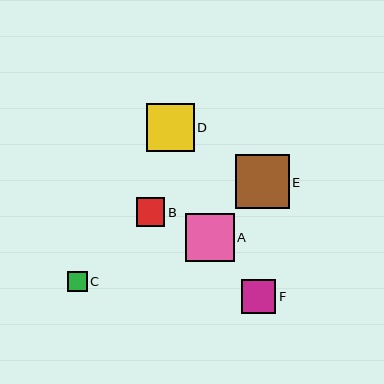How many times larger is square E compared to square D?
Square E is approximately 1.1 times the size of square D.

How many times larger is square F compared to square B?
Square F is approximately 1.2 times the size of square B.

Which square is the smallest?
Square C is the smallest with a size of approximately 20 pixels.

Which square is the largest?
Square E is the largest with a size of approximately 54 pixels.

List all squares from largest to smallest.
From largest to smallest: E, A, D, F, B, C.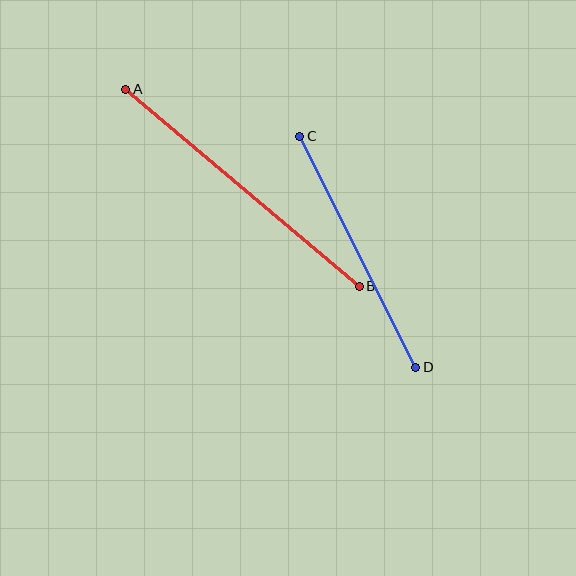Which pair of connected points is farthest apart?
Points A and B are farthest apart.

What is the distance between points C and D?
The distance is approximately 258 pixels.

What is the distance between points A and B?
The distance is approximately 305 pixels.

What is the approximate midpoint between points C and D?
The midpoint is at approximately (358, 252) pixels.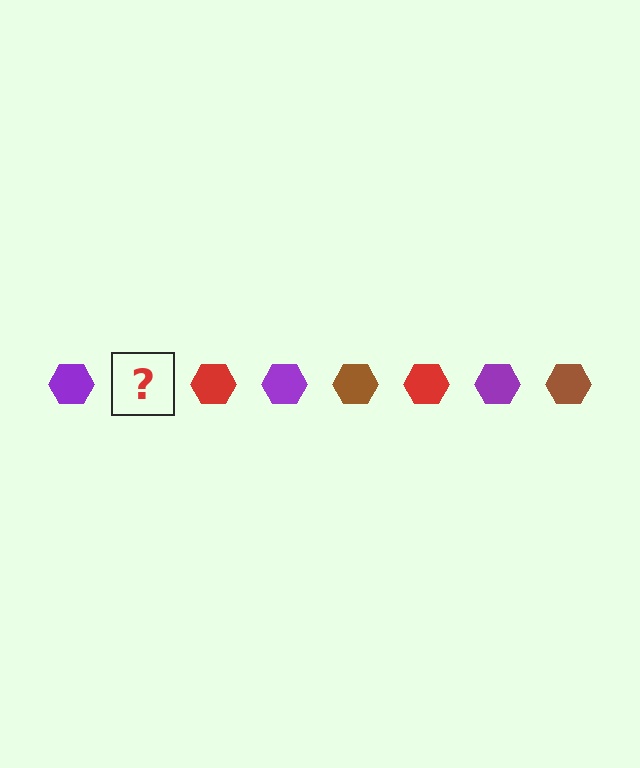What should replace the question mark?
The question mark should be replaced with a brown hexagon.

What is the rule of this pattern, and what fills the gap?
The rule is that the pattern cycles through purple, brown, red hexagons. The gap should be filled with a brown hexagon.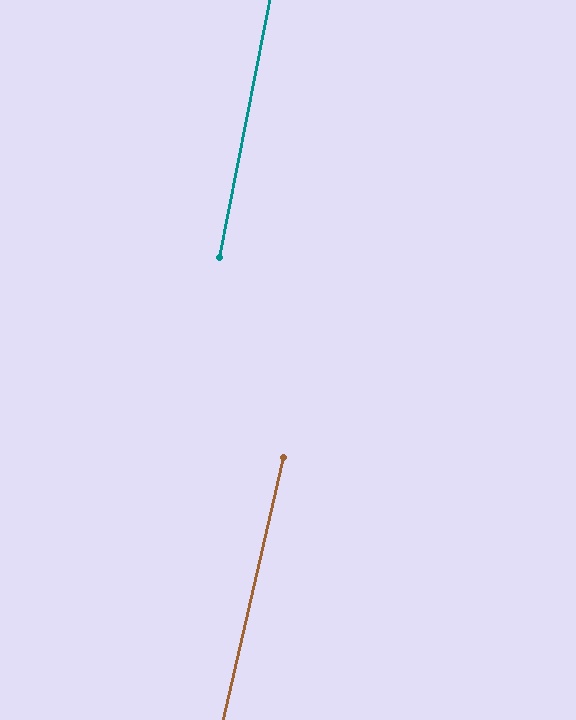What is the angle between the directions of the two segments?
Approximately 2 degrees.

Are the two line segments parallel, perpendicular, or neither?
Parallel — their directions differ by only 2.0°.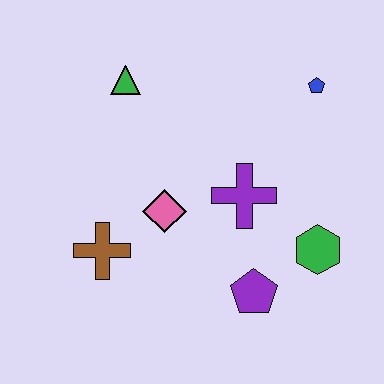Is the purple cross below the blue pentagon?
Yes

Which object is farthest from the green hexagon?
The green triangle is farthest from the green hexagon.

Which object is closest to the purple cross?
The pink diamond is closest to the purple cross.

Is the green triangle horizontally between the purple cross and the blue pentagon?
No